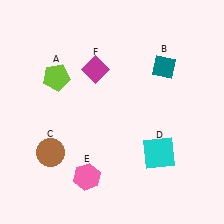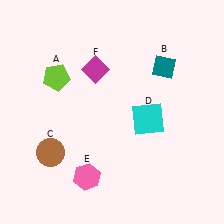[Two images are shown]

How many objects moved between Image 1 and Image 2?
1 object moved between the two images.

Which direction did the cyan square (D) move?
The cyan square (D) moved up.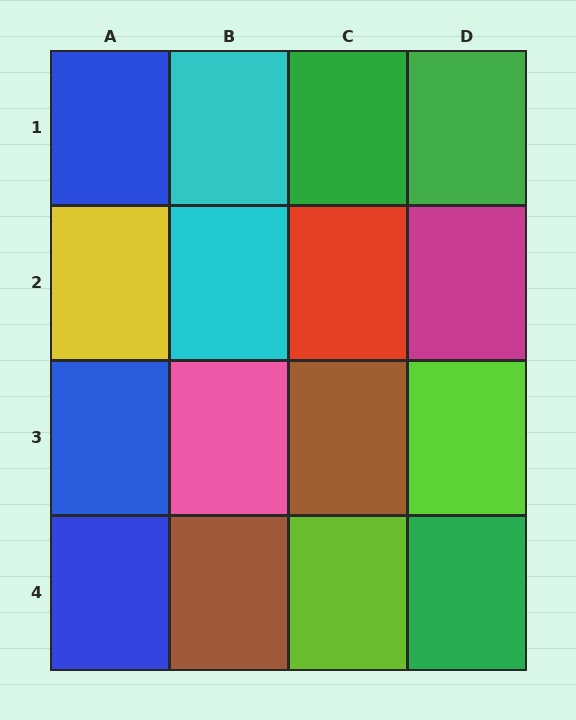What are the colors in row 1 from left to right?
Blue, cyan, green, green.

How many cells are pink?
1 cell is pink.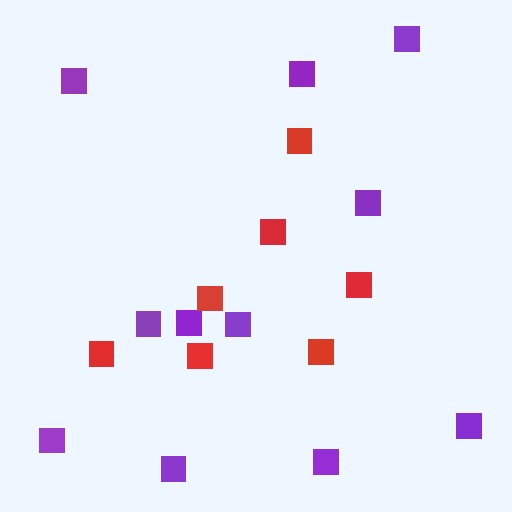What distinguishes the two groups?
There are 2 groups: one group of purple squares (11) and one group of red squares (7).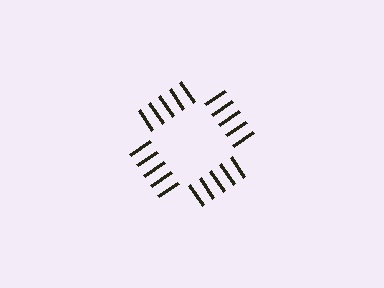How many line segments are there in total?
20 — 5 along each of the 4 edges.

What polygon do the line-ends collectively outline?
An illusory square — the line segments terminate on its edges but no continuous stroke is drawn.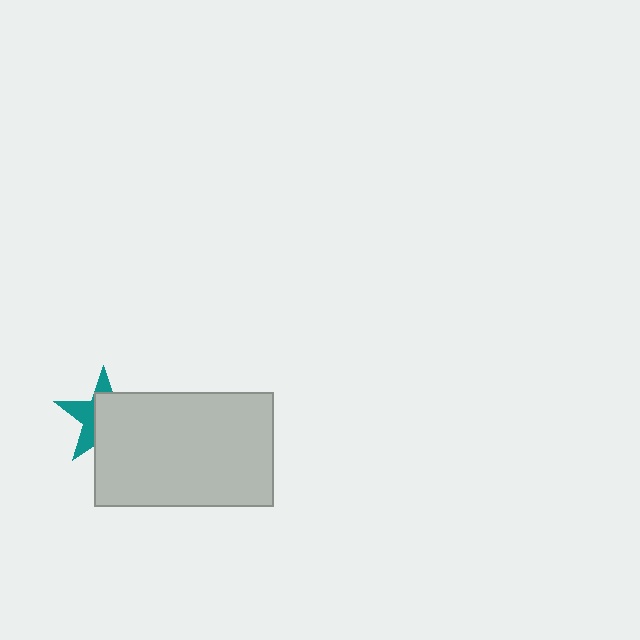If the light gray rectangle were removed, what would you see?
You would see the complete teal star.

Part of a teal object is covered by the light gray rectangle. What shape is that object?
It is a star.